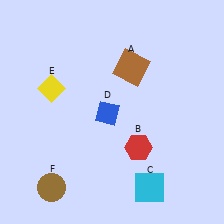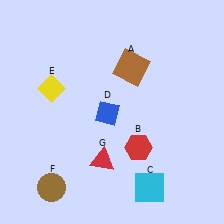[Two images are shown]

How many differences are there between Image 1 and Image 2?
There is 1 difference between the two images.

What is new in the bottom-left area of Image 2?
A red triangle (G) was added in the bottom-left area of Image 2.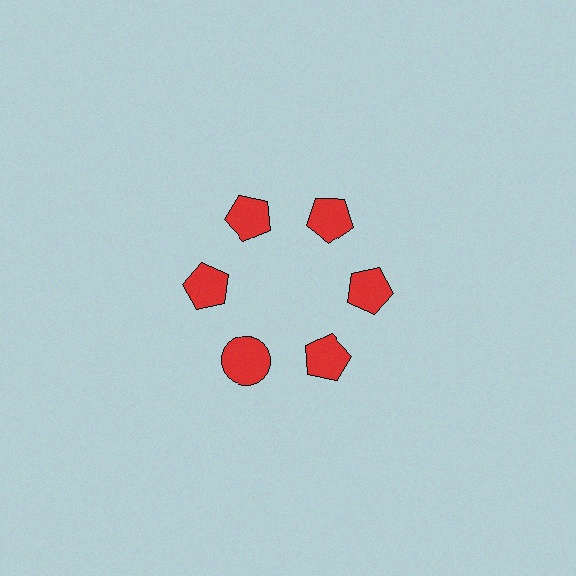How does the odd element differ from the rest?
It has a different shape: circle instead of pentagon.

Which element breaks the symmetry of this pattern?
The red circle at roughly the 7 o'clock position breaks the symmetry. All other shapes are red pentagons.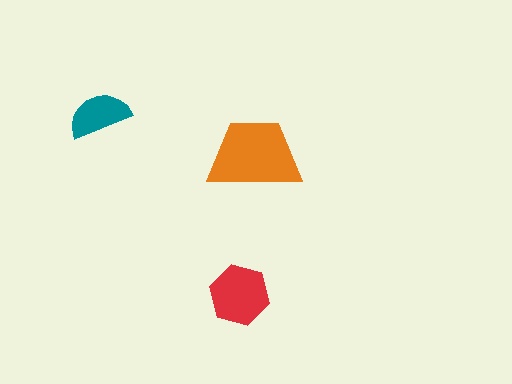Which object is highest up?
The teal semicircle is topmost.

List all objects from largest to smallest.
The orange trapezoid, the red hexagon, the teal semicircle.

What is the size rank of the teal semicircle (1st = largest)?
3rd.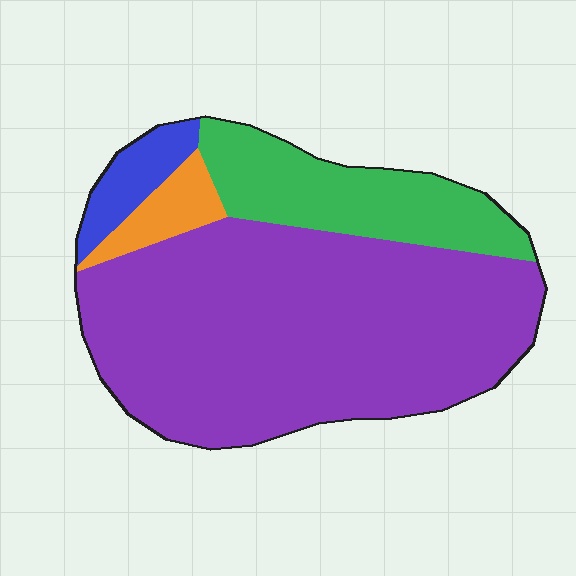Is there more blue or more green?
Green.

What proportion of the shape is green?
Green takes up between a sixth and a third of the shape.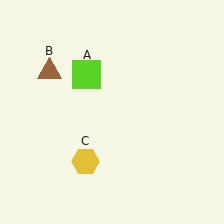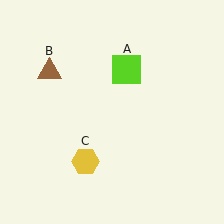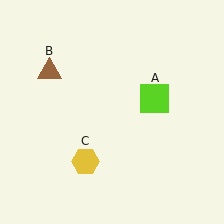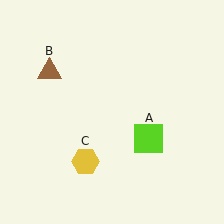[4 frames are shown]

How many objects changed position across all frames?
1 object changed position: lime square (object A).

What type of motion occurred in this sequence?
The lime square (object A) rotated clockwise around the center of the scene.